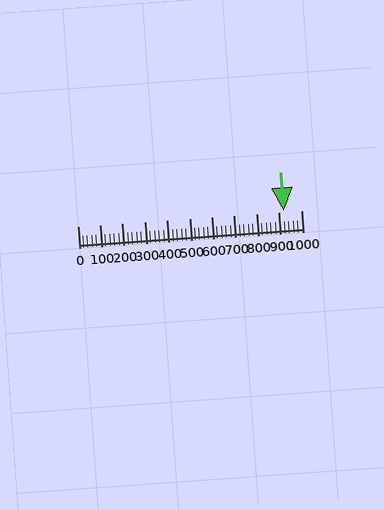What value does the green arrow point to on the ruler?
The green arrow points to approximately 921.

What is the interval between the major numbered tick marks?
The major tick marks are spaced 100 units apart.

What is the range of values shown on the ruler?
The ruler shows values from 0 to 1000.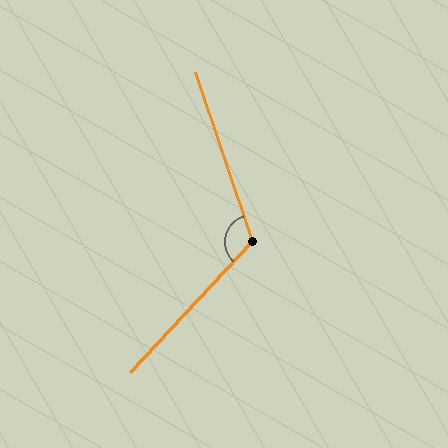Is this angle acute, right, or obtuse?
It is obtuse.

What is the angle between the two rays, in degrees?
Approximately 118 degrees.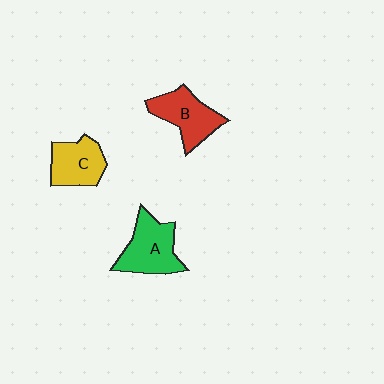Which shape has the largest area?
Shape A (green).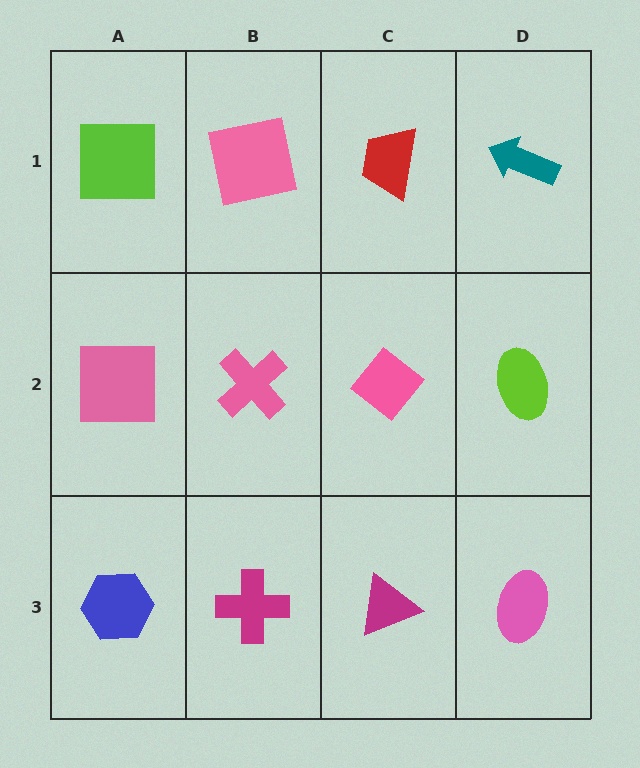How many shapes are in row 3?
4 shapes.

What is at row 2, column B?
A pink cross.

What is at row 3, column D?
A pink ellipse.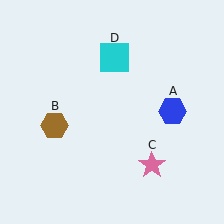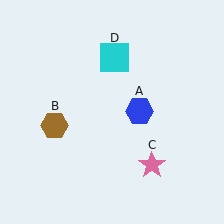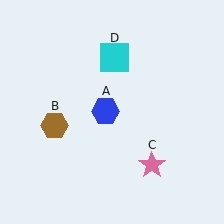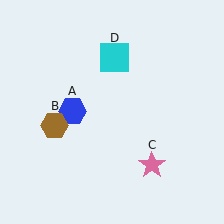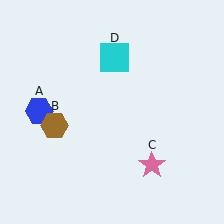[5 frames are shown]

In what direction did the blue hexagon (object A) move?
The blue hexagon (object A) moved left.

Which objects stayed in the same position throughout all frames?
Brown hexagon (object B) and pink star (object C) and cyan square (object D) remained stationary.